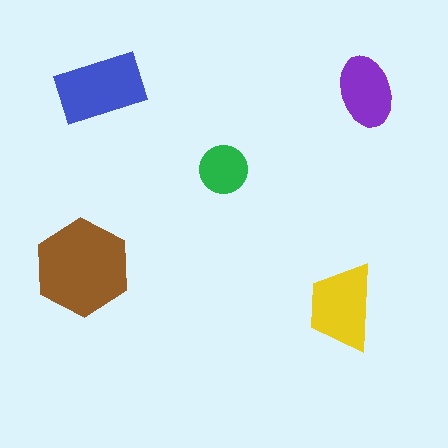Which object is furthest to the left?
The brown hexagon is leftmost.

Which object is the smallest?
The green circle.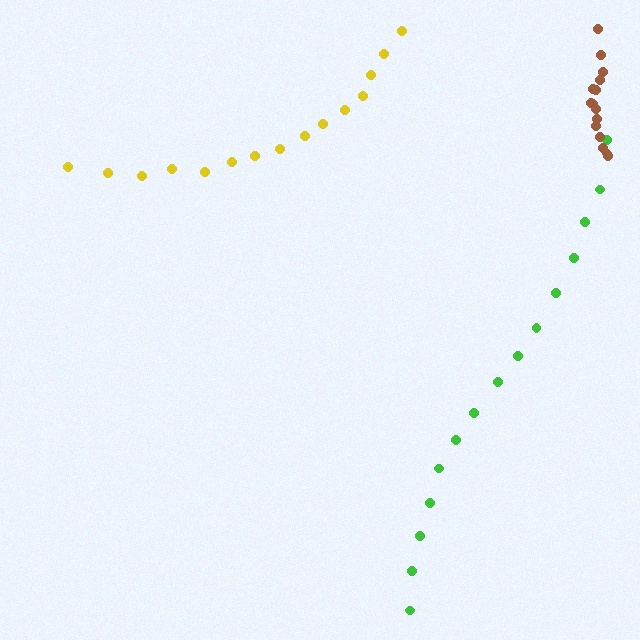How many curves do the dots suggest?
There are 3 distinct paths.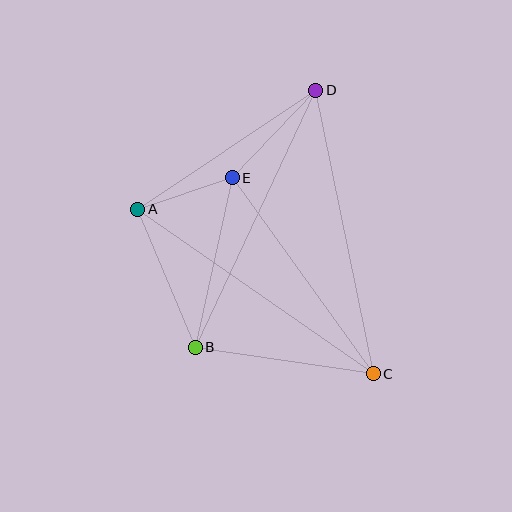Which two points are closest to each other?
Points A and E are closest to each other.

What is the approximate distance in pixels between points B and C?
The distance between B and C is approximately 180 pixels.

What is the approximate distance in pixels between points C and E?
The distance between C and E is approximately 242 pixels.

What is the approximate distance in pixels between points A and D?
The distance between A and D is approximately 214 pixels.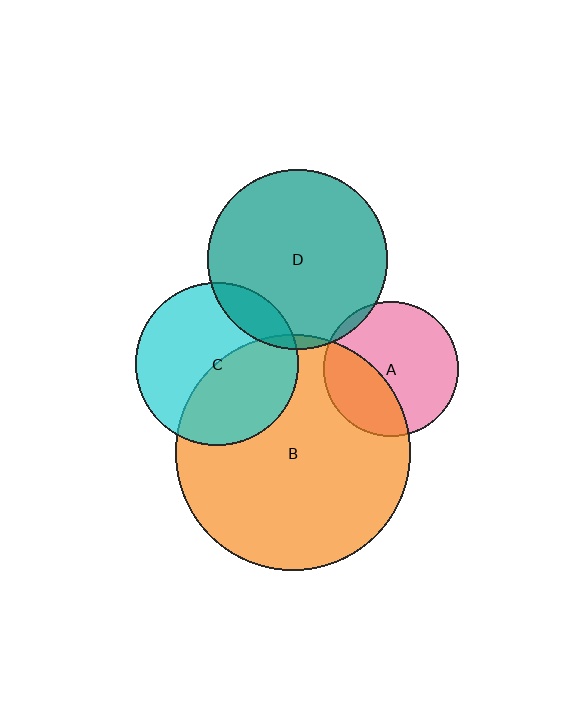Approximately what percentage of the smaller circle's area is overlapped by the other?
Approximately 5%.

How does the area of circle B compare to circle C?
Approximately 2.1 times.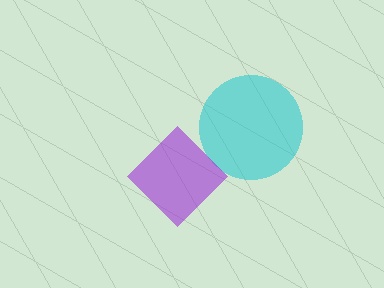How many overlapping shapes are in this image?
There are 2 overlapping shapes in the image.